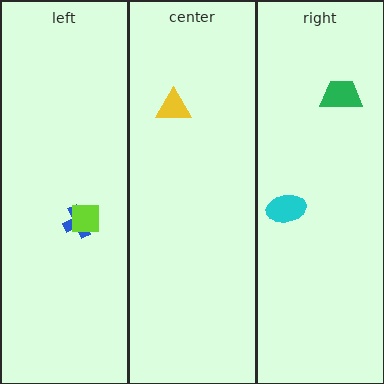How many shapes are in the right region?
2.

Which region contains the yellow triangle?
The center region.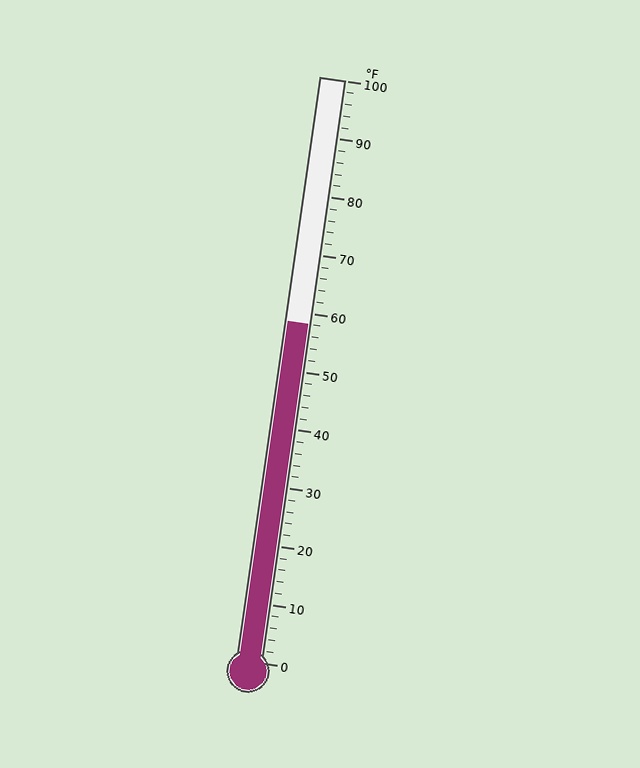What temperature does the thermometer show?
The thermometer shows approximately 58°F.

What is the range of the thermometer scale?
The thermometer scale ranges from 0°F to 100°F.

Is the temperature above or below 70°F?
The temperature is below 70°F.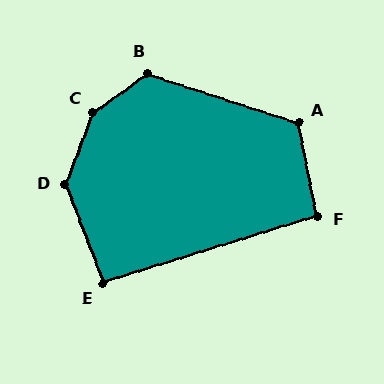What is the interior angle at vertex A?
Approximately 119 degrees (obtuse).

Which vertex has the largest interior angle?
C, at approximately 147 degrees.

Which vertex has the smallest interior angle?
E, at approximately 94 degrees.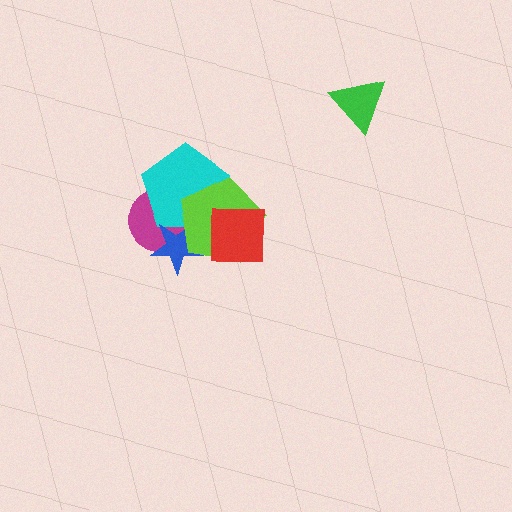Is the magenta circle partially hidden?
Yes, it is partially covered by another shape.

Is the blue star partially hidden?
Yes, it is partially covered by another shape.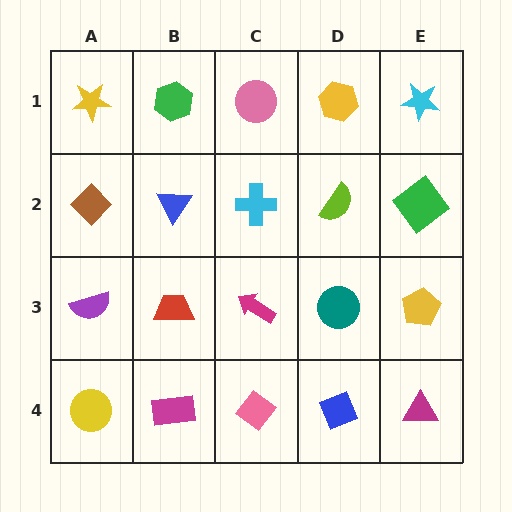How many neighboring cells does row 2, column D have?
4.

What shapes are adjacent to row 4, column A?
A purple semicircle (row 3, column A), a magenta rectangle (row 4, column B).